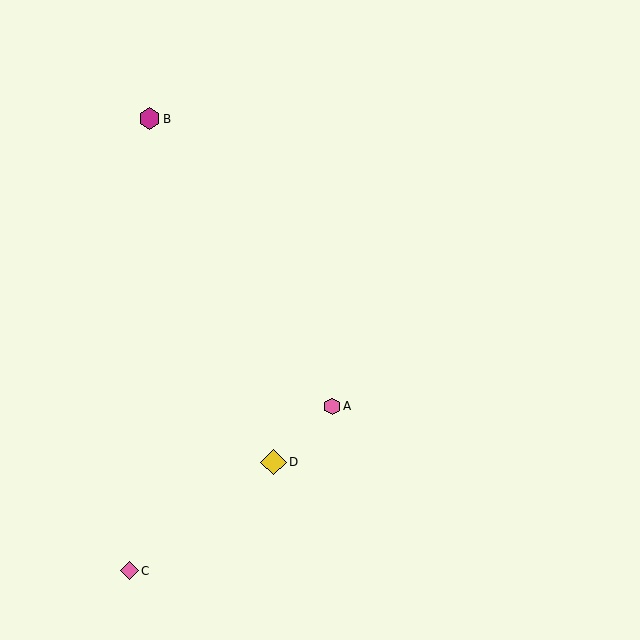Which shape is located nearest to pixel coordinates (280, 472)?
The yellow diamond (labeled D) at (274, 462) is nearest to that location.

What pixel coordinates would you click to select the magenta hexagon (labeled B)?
Click at (150, 119) to select the magenta hexagon B.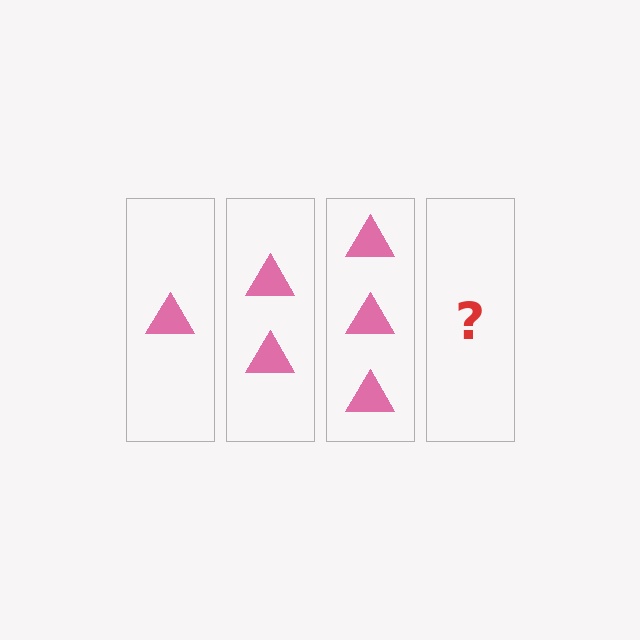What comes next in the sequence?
The next element should be 4 triangles.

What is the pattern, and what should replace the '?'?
The pattern is that each step adds one more triangle. The '?' should be 4 triangles.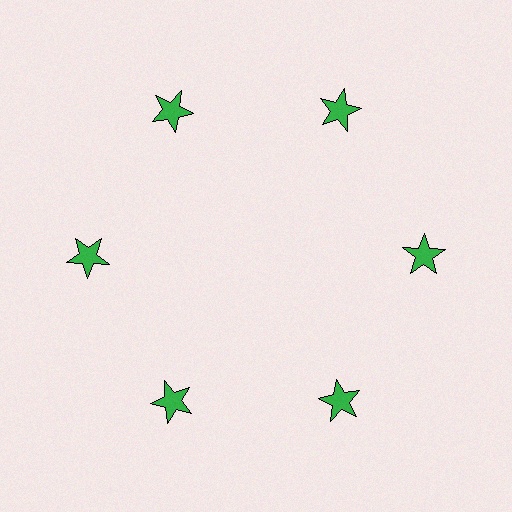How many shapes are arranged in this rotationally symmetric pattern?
There are 6 shapes, arranged in 6 groups of 1.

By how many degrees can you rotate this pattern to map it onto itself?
The pattern maps onto itself every 60 degrees of rotation.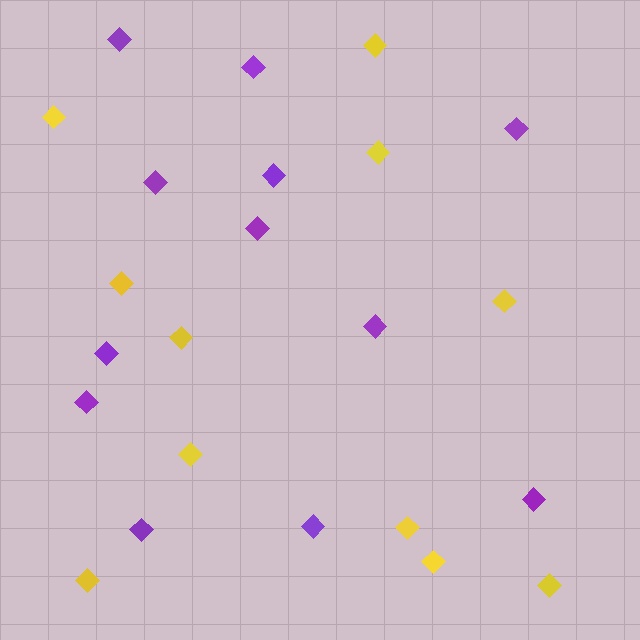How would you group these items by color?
There are 2 groups: one group of purple diamonds (12) and one group of yellow diamonds (11).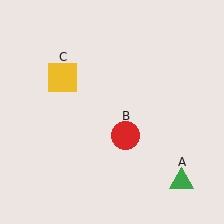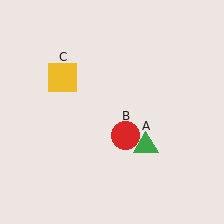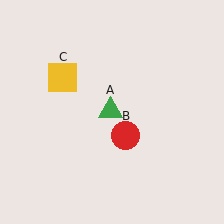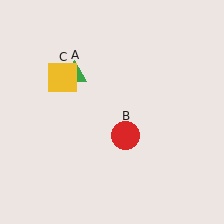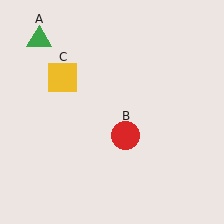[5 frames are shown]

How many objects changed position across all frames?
1 object changed position: green triangle (object A).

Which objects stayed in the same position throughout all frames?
Red circle (object B) and yellow square (object C) remained stationary.